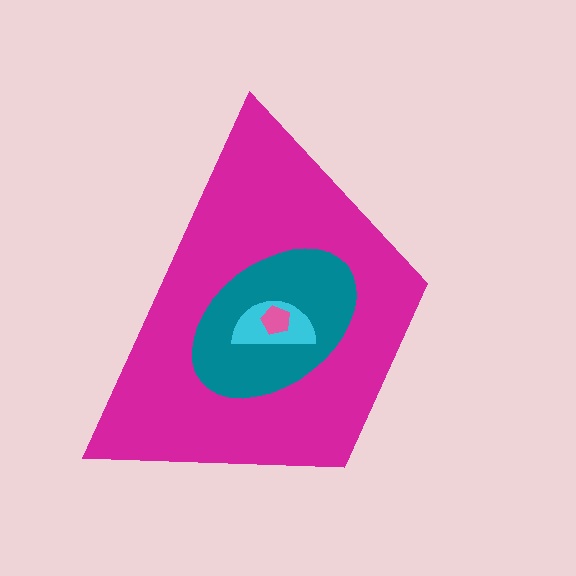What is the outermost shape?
The magenta trapezoid.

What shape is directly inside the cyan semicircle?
The pink pentagon.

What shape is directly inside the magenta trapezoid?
The teal ellipse.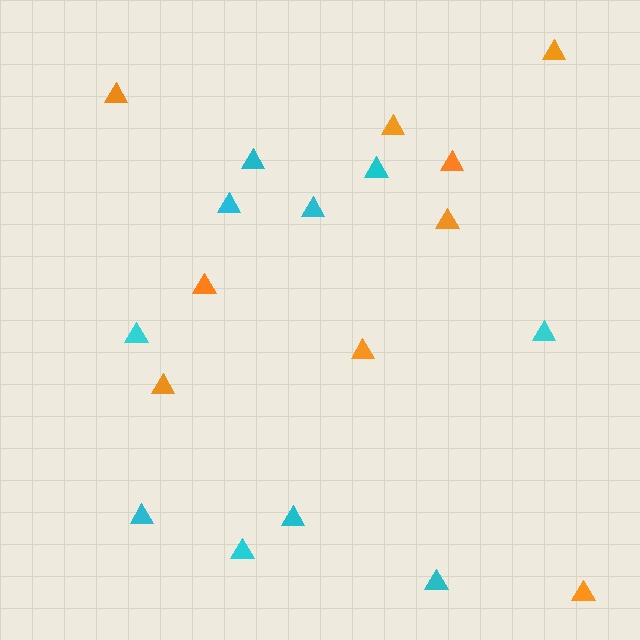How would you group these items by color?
There are 2 groups: one group of cyan triangles (10) and one group of orange triangles (9).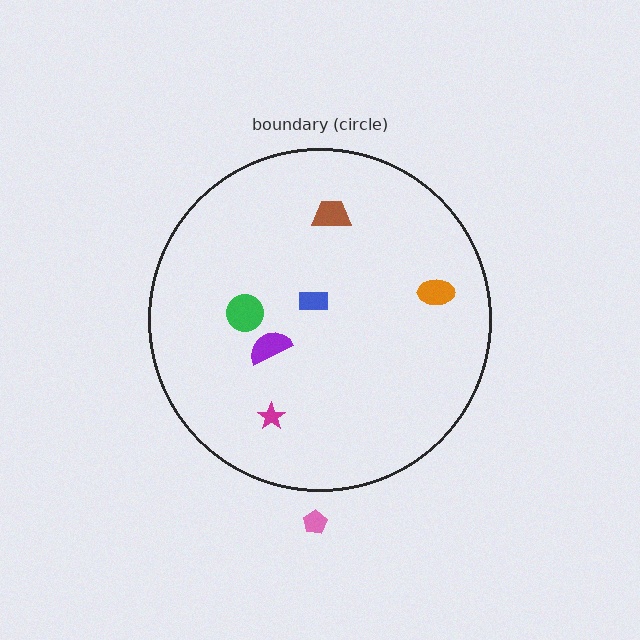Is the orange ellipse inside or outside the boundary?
Inside.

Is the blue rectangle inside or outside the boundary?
Inside.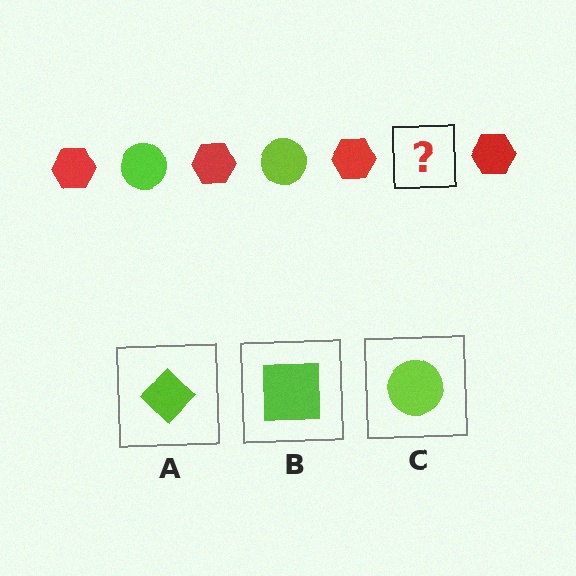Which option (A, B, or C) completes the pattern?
C.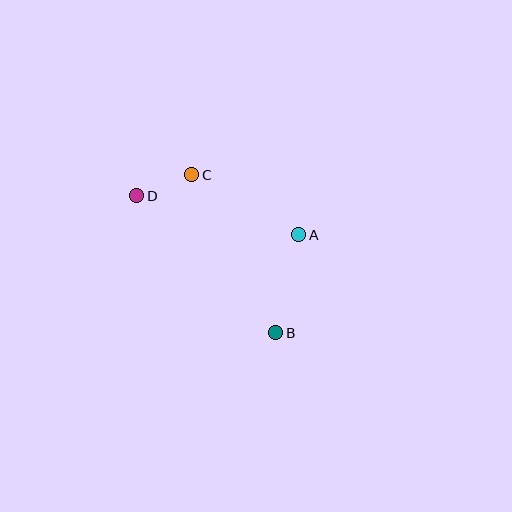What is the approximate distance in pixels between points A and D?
The distance between A and D is approximately 167 pixels.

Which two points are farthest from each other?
Points B and D are farthest from each other.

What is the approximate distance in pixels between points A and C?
The distance between A and C is approximately 123 pixels.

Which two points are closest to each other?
Points C and D are closest to each other.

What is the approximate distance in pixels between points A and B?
The distance between A and B is approximately 100 pixels.